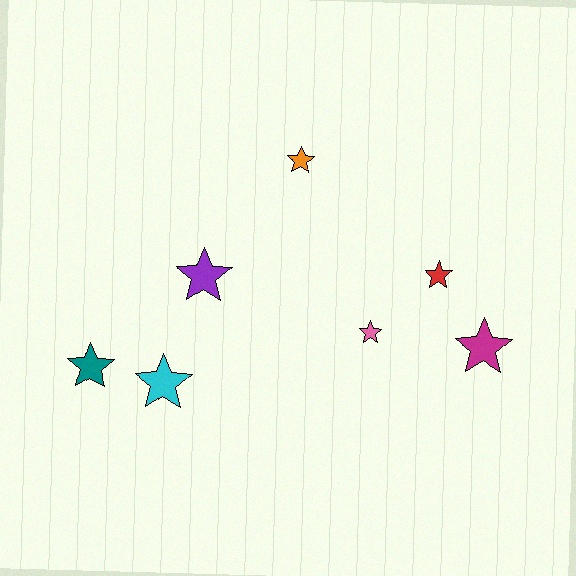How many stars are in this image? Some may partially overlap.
There are 7 stars.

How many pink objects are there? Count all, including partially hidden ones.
There is 1 pink object.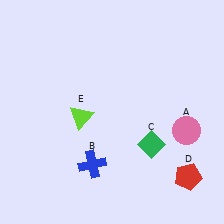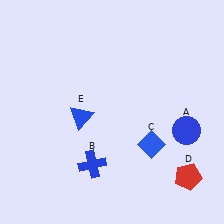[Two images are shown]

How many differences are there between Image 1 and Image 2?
There are 3 differences between the two images.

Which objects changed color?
A changed from pink to blue. C changed from green to blue. E changed from lime to blue.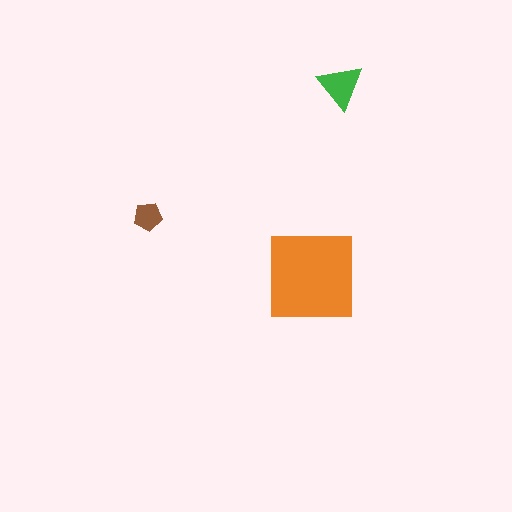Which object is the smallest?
The brown pentagon.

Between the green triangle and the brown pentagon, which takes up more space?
The green triangle.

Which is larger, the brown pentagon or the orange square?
The orange square.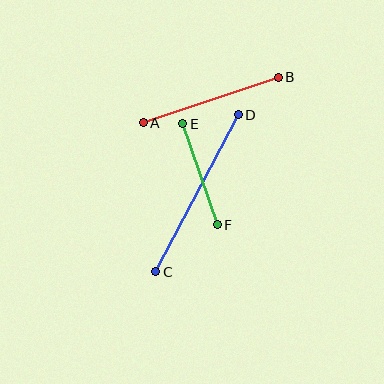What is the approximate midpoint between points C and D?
The midpoint is at approximately (197, 193) pixels.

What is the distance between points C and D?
The distance is approximately 178 pixels.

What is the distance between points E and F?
The distance is approximately 107 pixels.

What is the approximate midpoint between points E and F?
The midpoint is at approximately (200, 174) pixels.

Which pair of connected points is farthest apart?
Points C and D are farthest apart.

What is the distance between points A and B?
The distance is approximately 142 pixels.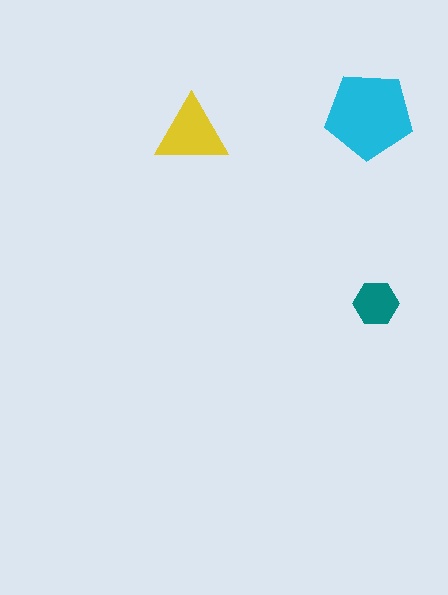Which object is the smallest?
The teal hexagon.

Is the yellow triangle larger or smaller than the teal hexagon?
Larger.